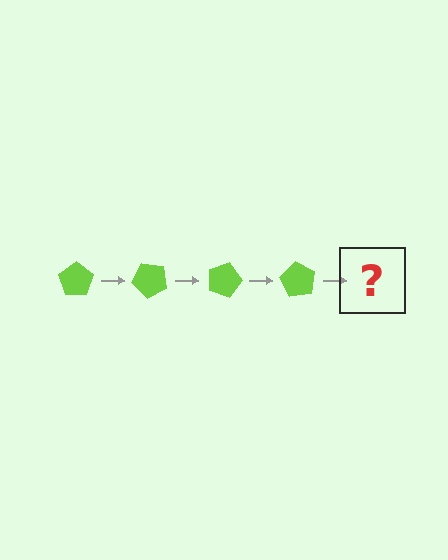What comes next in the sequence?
The next element should be a lime pentagon rotated 180 degrees.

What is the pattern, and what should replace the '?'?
The pattern is that the pentagon rotates 45 degrees each step. The '?' should be a lime pentagon rotated 180 degrees.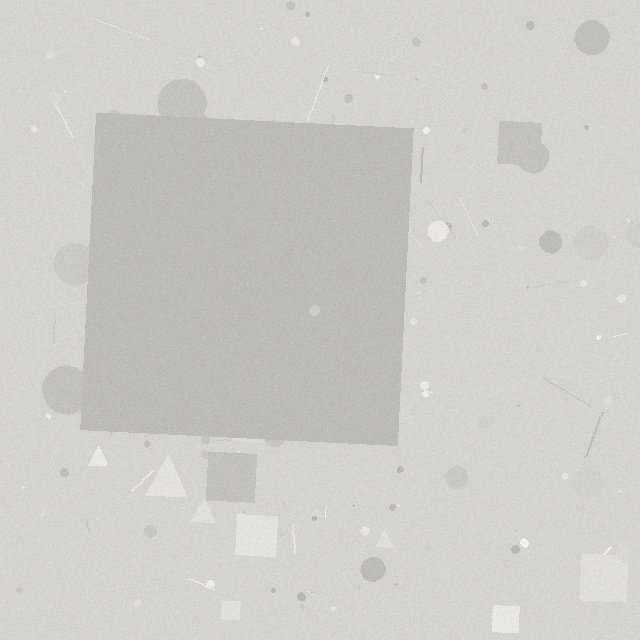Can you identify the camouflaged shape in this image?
The camouflaged shape is a square.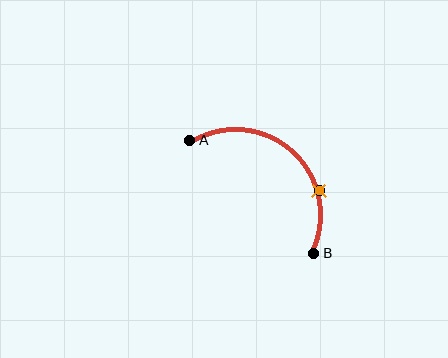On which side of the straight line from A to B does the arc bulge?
The arc bulges above and to the right of the straight line connecting A and B.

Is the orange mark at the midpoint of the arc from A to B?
No. The orange mark lies on the arc but is closer to endpoint B. The arc midpoint would be at the point on the curve equidistant along the arc from both A and B.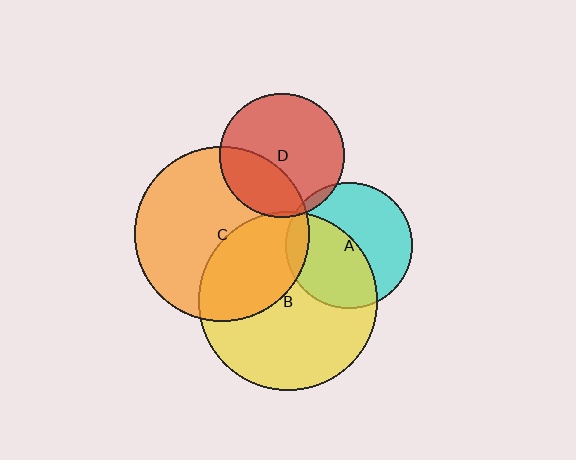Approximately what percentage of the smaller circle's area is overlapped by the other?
Approximately 5%.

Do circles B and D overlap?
Yes.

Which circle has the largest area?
Circle B (yellow).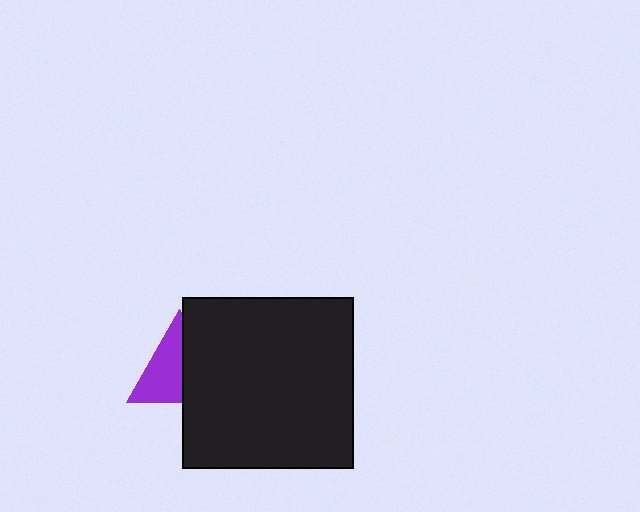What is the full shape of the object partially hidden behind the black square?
The partially hidden object is a purple triangle.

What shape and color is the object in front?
The object in front is a black square.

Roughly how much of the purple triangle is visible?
About half of it is visible (roughly 54%).